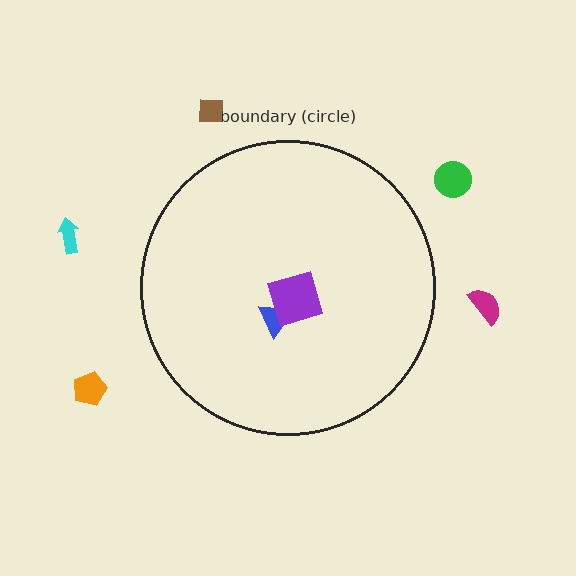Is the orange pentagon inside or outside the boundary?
Outside.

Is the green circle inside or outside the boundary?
Outside.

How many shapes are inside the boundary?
2 inside, 5 outside.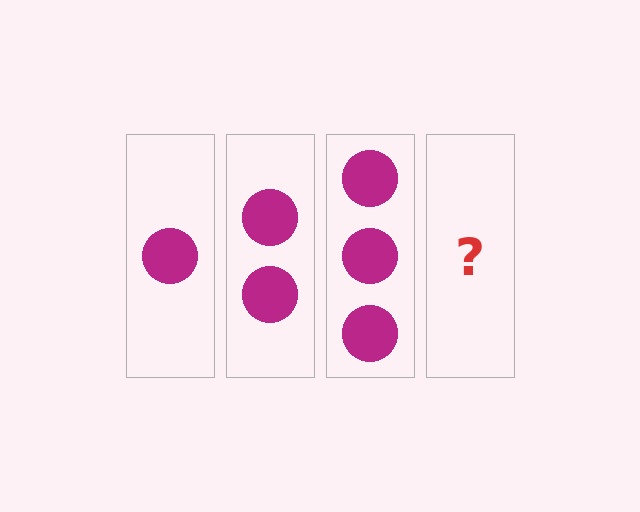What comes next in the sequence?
The next element should be 4 circles.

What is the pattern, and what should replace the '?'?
The pattern is that each step adds one more circle. The '?' should be 4 circles.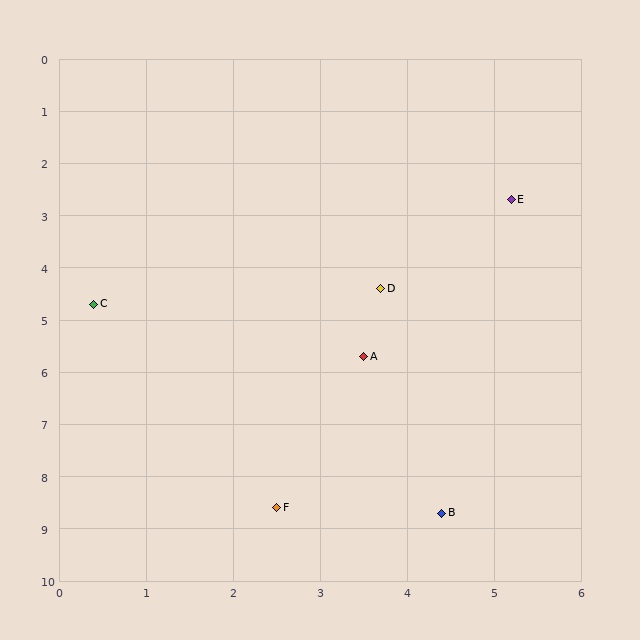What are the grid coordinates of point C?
Point C is at approximately (0.4, 4.7).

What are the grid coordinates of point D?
Point D is at approximately (3.7, 4.4).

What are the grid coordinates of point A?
Point A is at approximately (3.5, 5.7).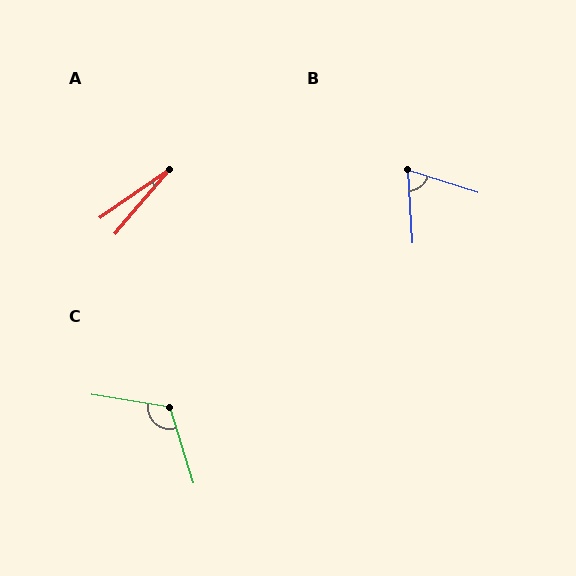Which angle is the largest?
C, at approximately 116 degrees.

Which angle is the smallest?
A, at approximately 15 degrees.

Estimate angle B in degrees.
Approximately 69 degrees.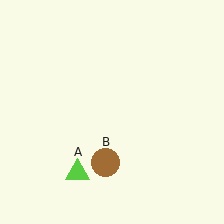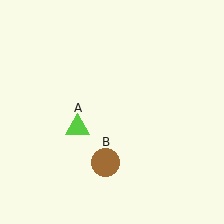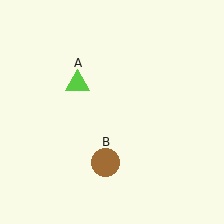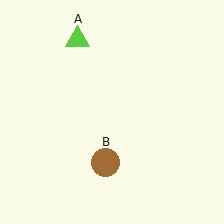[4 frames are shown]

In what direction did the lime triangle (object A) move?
The lime triangle (object A) moved up.